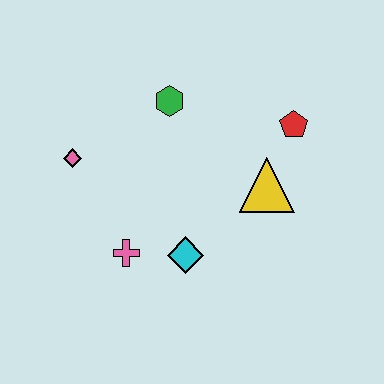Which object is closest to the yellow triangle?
The red pentagon is closest to the yellow triangle.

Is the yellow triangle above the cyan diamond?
Yes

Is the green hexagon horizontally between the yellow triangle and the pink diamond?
Yes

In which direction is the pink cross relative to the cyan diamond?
The pink cross is to the left of the cyan diamond.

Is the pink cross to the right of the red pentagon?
No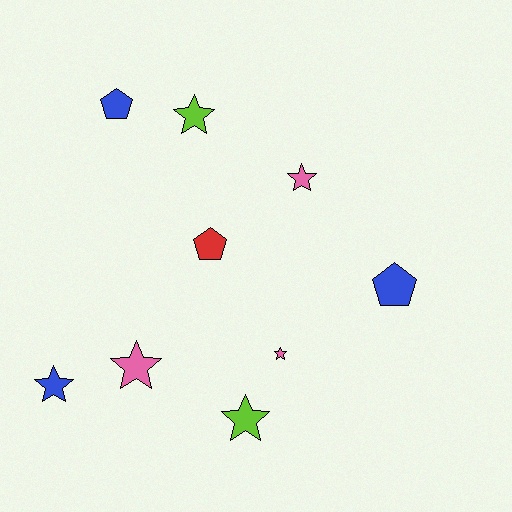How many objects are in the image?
There are 9 objects.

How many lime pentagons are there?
There are no lime pentagons.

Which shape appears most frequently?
Star, with 6 objects.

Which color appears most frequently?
Pink, with 3 objects.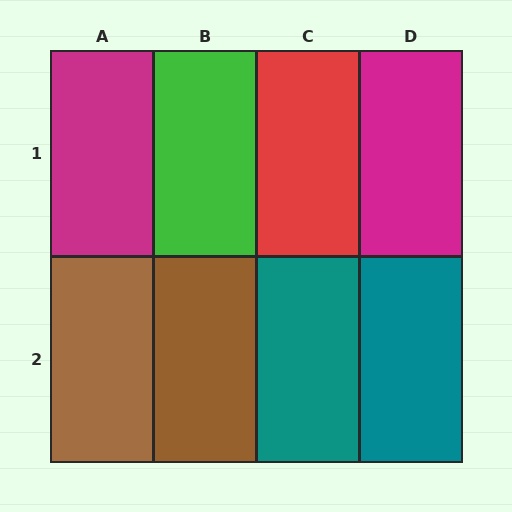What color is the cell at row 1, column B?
Green.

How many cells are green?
1 cell is green.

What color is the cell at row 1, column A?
Magenta.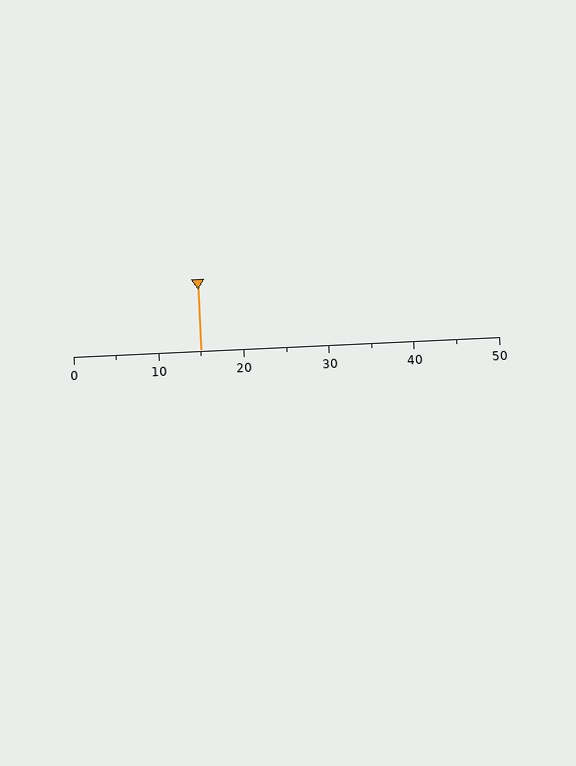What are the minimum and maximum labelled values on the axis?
The axis runs from 0 to 50.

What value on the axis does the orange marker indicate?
The marker indicates approximately 15.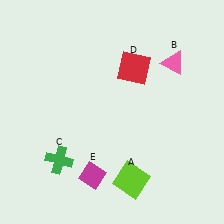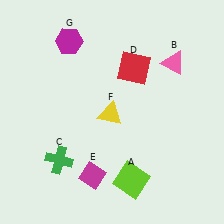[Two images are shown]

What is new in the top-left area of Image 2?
A magenta hexagon (G) was added in the top-left area of Image 2.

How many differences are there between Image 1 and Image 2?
There are 2 differences between the two images.